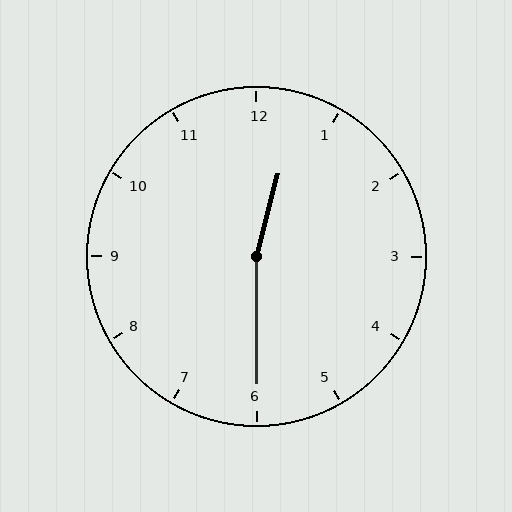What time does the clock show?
12:30.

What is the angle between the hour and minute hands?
Approximately 165 degrees.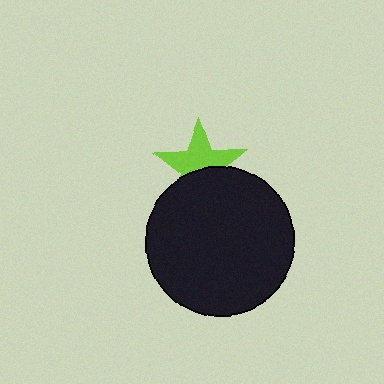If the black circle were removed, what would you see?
You would see the complete lime star.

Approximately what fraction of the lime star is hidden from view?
Roughly 42% of the lime star is hidden behind the black circle.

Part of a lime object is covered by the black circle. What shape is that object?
It is a star.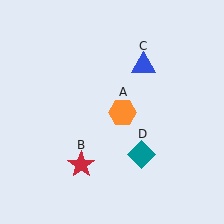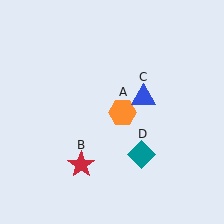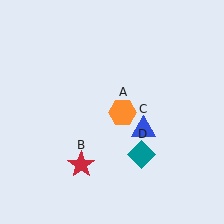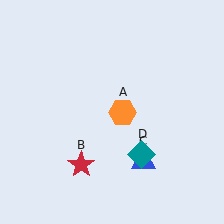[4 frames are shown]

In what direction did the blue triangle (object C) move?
The blue triangle (object C) moved down.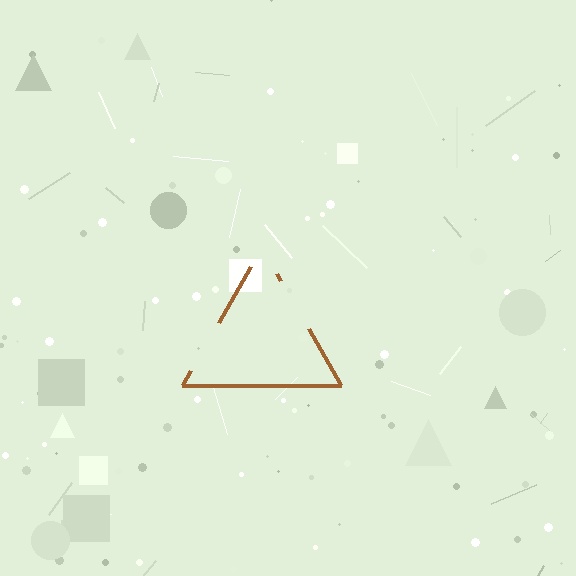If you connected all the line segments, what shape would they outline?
They would outline a triangle.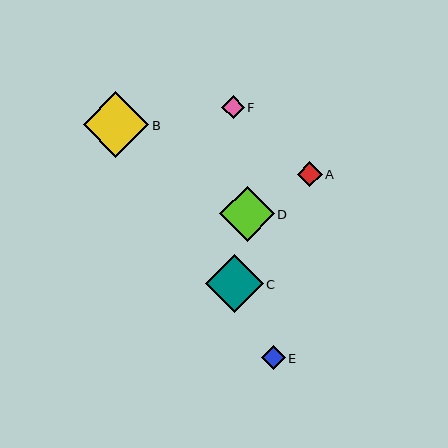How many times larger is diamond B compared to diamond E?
Diamond B is approximately 2.7 times the size of diamond E.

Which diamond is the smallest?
Diamond F is the smallest with a size of approximately 22 pixels.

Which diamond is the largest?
Diamond B is the largest with a size of approximately 65 pixels.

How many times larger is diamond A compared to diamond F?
Diamond A is approximately 1.1 times the size of diamond F.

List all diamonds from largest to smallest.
From largest to smallest: B, C, D, A, E, F.